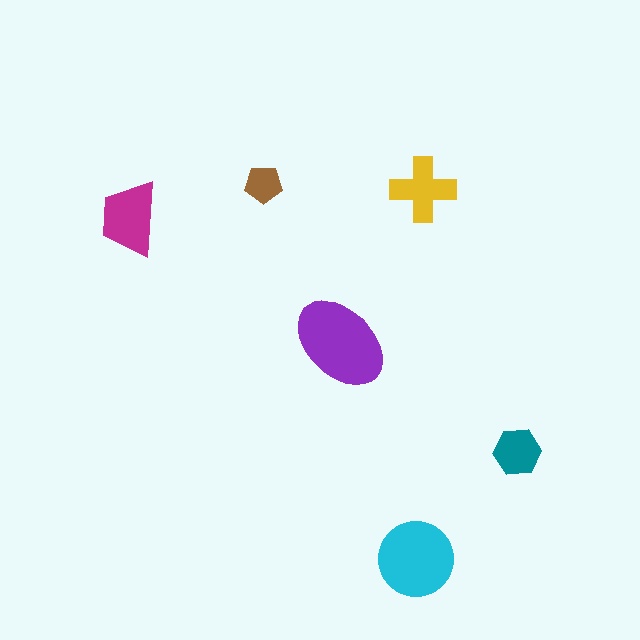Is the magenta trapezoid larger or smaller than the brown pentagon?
Larger.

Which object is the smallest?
The brown pentagon.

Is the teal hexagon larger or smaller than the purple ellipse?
Smaller.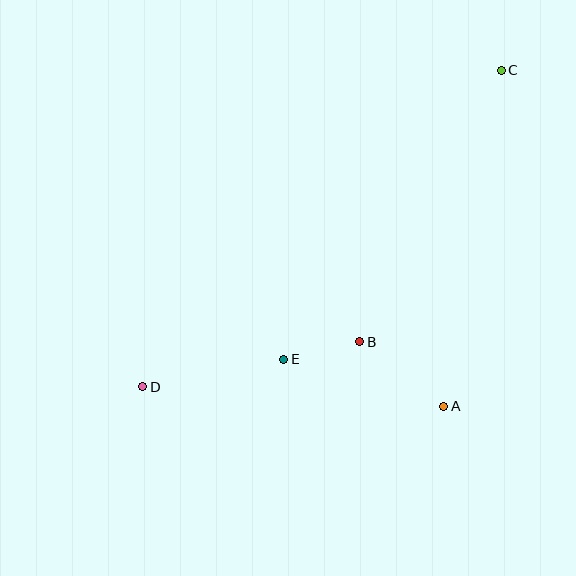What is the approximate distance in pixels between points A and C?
The distance between A and C is approximately 341 pixels.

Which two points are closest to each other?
Points B and E are closest to each other.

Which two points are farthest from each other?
Points C and D are farthest from each other.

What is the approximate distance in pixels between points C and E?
The distance between C and E is approximately 362 pixels.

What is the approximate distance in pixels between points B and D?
The distance between B and D is approximately 221 pixels.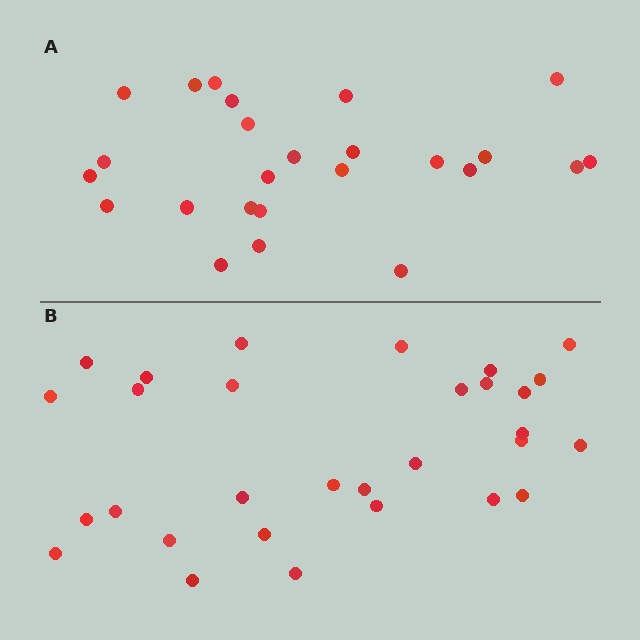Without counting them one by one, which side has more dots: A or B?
Region B (the bottom region) has more dots.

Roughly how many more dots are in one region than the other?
Region B has about 5 more dots than region A.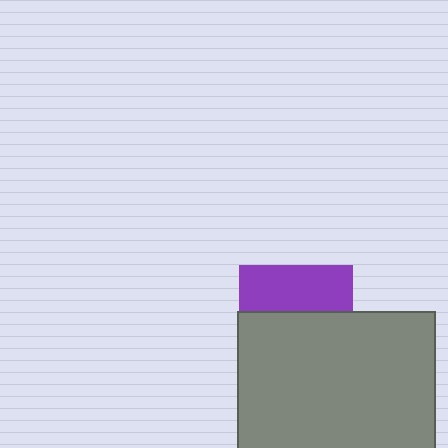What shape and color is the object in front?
The object in front is a gray rectangle.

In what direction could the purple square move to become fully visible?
The purple square could move up. That would shift it out from behind the gray rectangle entirely.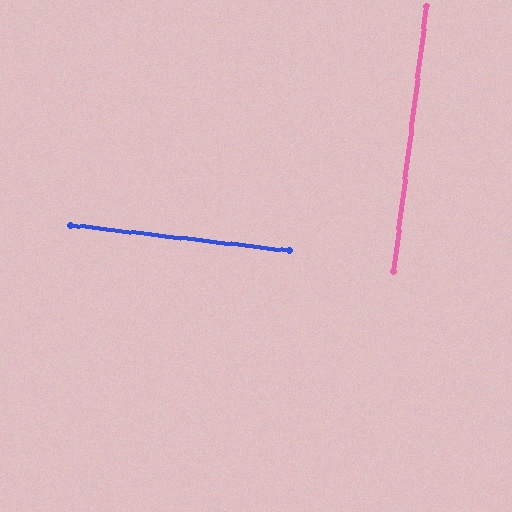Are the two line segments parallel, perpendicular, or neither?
Perpendicular — they meet at approximately 90°.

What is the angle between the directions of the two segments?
Approximately 90 degrees.